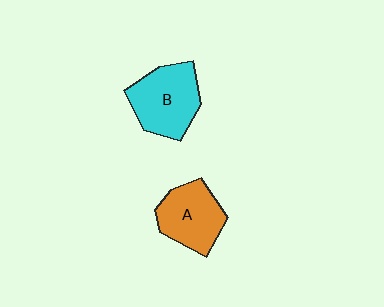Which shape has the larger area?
Shape B (cyan).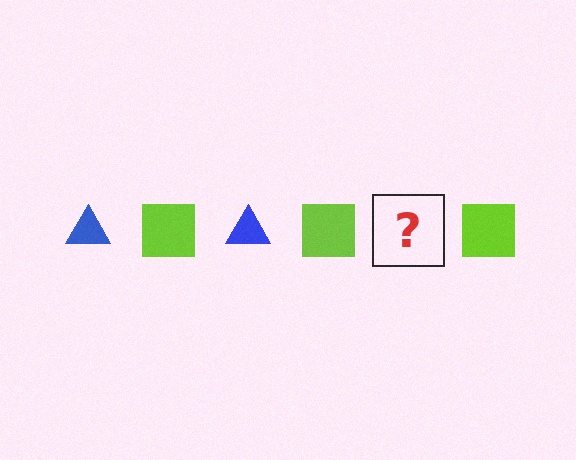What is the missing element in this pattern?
The missing element is a blue triangle.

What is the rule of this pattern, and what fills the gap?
The rule is that the pattern alternates between blue triangle and lime square. The gap should be filled with a blue triangle.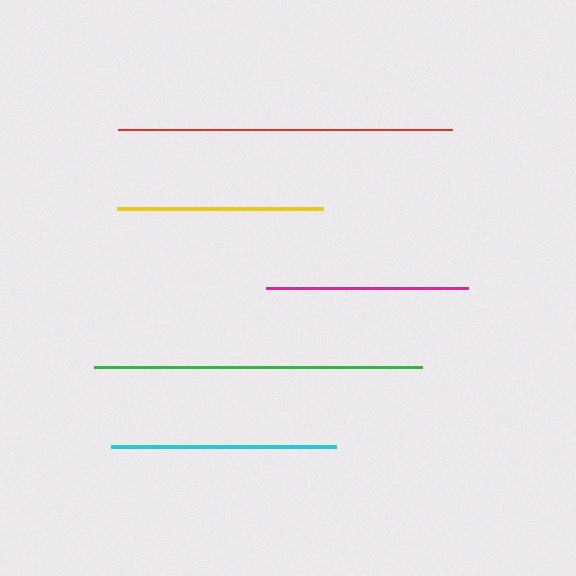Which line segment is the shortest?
The magenta line is the shortest at approximately 203 pixels.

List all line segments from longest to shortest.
From longest to shortest: red, green, cyan, yellow, magenta.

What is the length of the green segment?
The green segment is approximately 328 pixels long.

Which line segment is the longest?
The red line is the longest at approximately 333 pixels.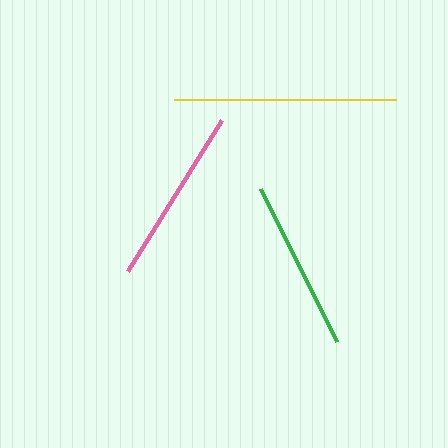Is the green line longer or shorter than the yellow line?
The yellow line is longer than the green line.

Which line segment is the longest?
The yellow line is the longest at approximately 223 pixels.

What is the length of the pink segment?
The pink segment is approximately 177 pixels long.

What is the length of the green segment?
The green segment is approximately 171 pixels long.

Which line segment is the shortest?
The green line is the shortest at approximately 171 pixels.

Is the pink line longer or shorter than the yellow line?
The yellow line is longer than the pink line.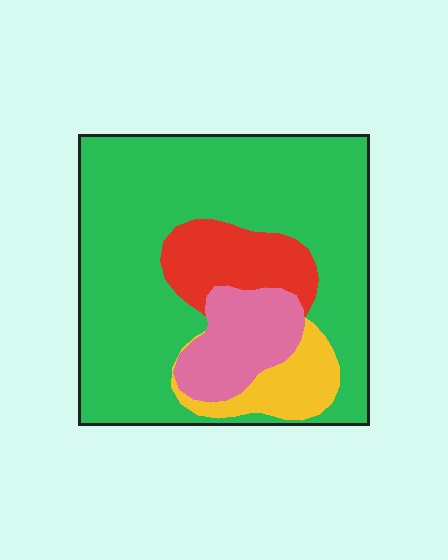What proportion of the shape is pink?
Pink takes up less than a quarter of the shape.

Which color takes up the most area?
Green, at roughly 70%.